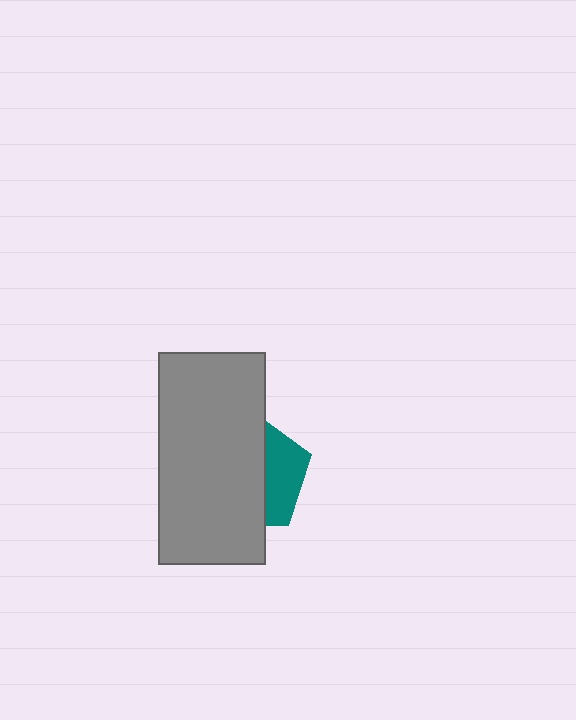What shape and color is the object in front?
The object in front is a gray rectangle.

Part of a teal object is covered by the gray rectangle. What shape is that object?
It is a pentagon.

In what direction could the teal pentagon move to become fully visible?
The teal pentagon could move right. That would shift it out from behind the gray rectangle entirely.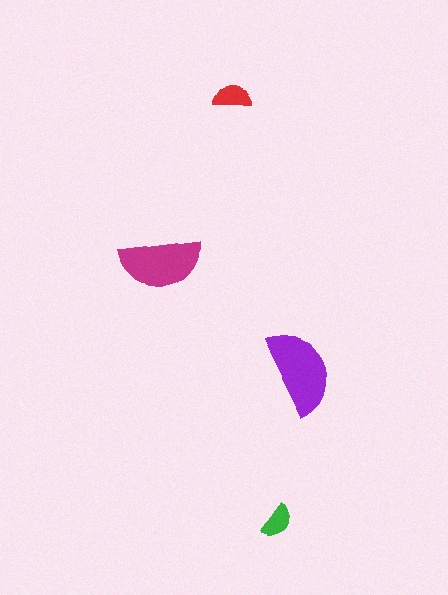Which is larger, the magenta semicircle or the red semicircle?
The magenta one.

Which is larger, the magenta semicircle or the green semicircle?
The magenta one.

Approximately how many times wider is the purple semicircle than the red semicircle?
About 2 times wider.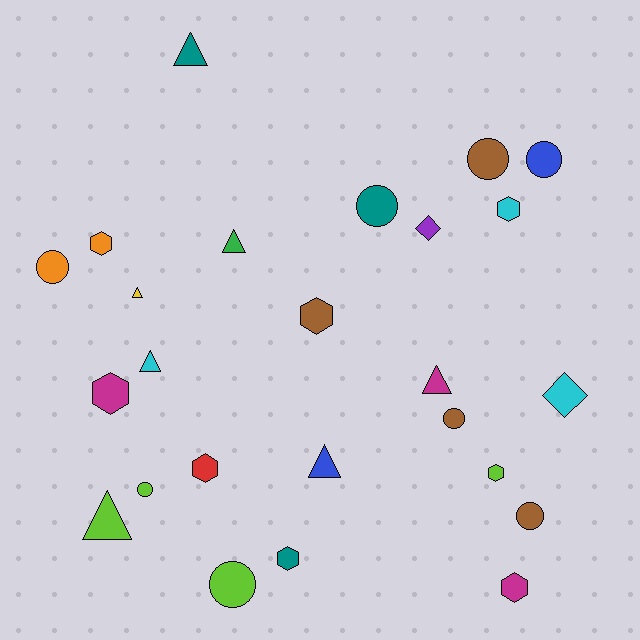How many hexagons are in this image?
There are 8 hexagons.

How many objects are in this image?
There are 25 objects.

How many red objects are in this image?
There is 1 red object.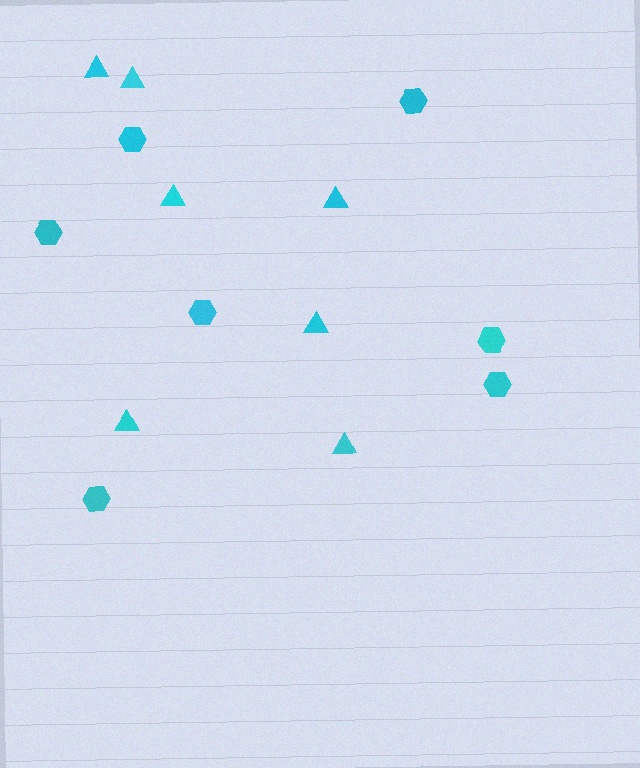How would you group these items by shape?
There are 2 groups: one group of triangles (7) and one group of hexagons (7).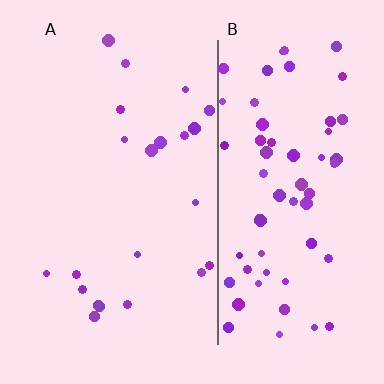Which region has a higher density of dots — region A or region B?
B (the right).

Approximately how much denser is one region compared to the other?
Approximately 3.0× — region B over region A.